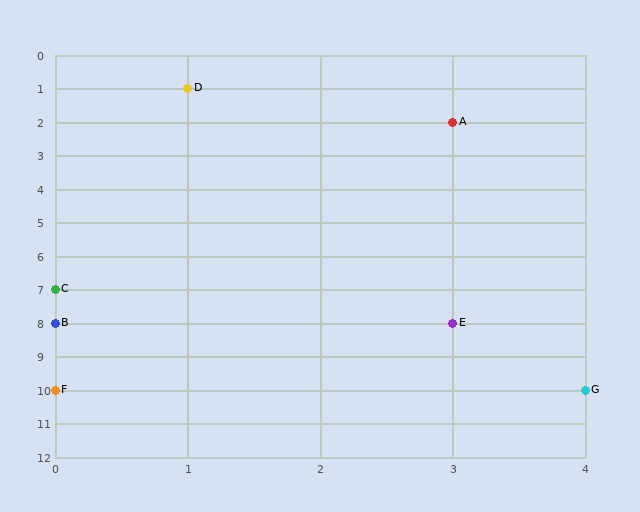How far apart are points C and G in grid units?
Points C and G are 4 columns and 3 rows apart (about 5.0 grid units diagonally).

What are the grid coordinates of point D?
Point D is at grid coordinates (1, 1).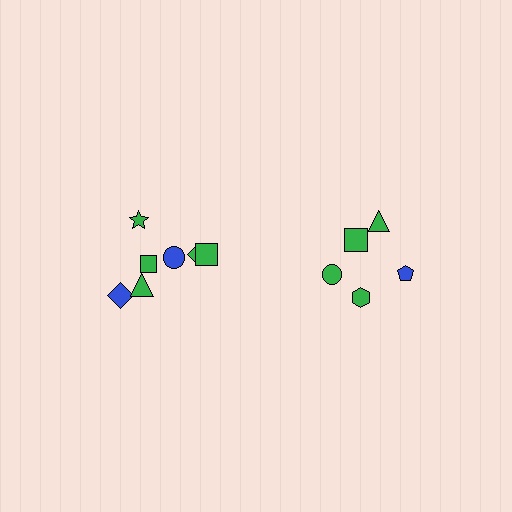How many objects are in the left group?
There are 7 objects.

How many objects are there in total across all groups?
There are 12 objects.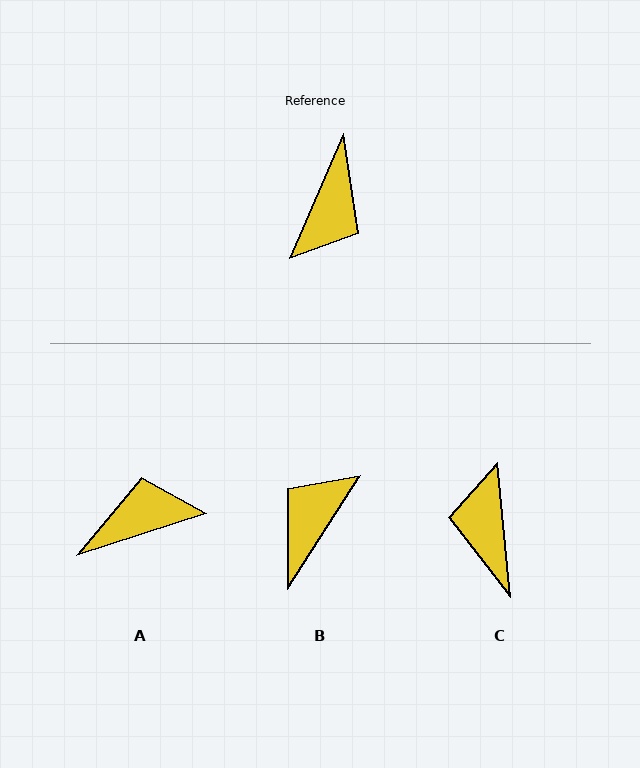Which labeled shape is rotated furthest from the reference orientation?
B, about 171 degrees away.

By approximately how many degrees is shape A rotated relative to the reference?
Approximately 131 degrees counter-clockwise.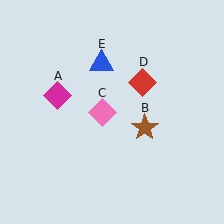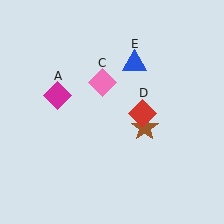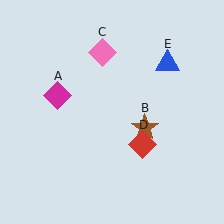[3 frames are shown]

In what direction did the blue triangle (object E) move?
The blue triangle (object E) moved right.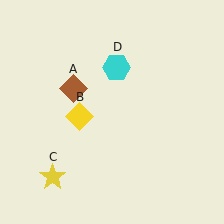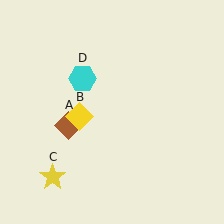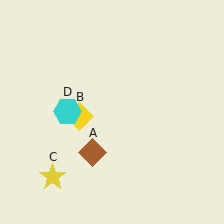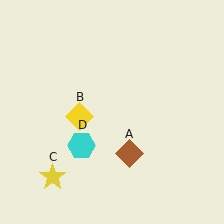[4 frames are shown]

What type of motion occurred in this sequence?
The brown diamond (object A), cyan hexagon (object D) rotated counterclockwise around the center of the scene.